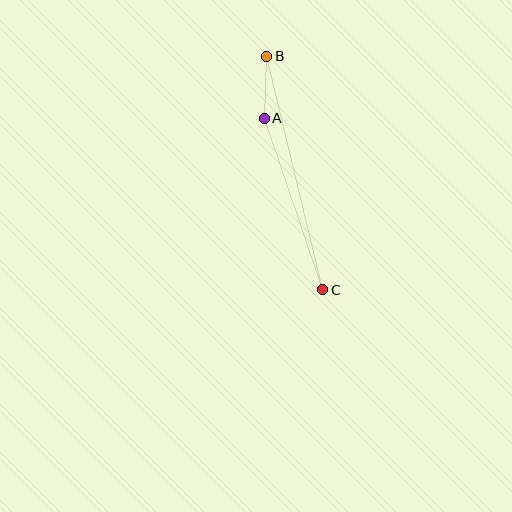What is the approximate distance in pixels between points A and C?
The distance between A and C is approximately 181 pixels.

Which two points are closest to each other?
Points A and B are closest to each other.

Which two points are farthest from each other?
Points B and C are farthest from each other.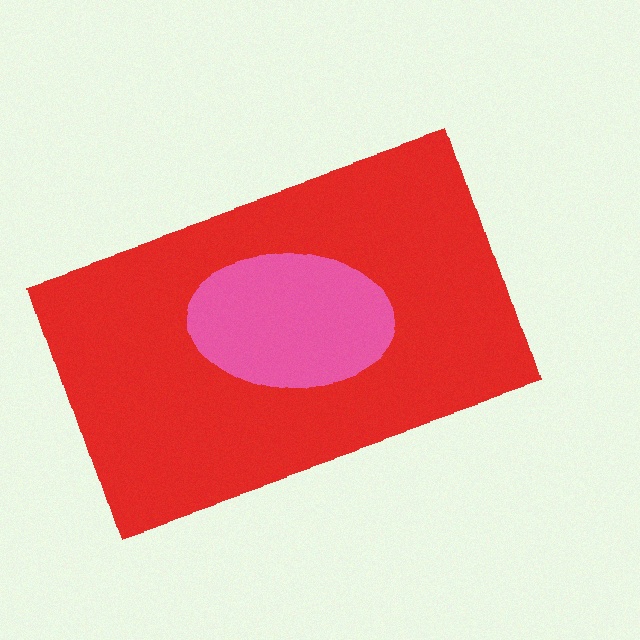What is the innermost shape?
The pink ellipse.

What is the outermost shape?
The red rectangle.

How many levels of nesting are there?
2.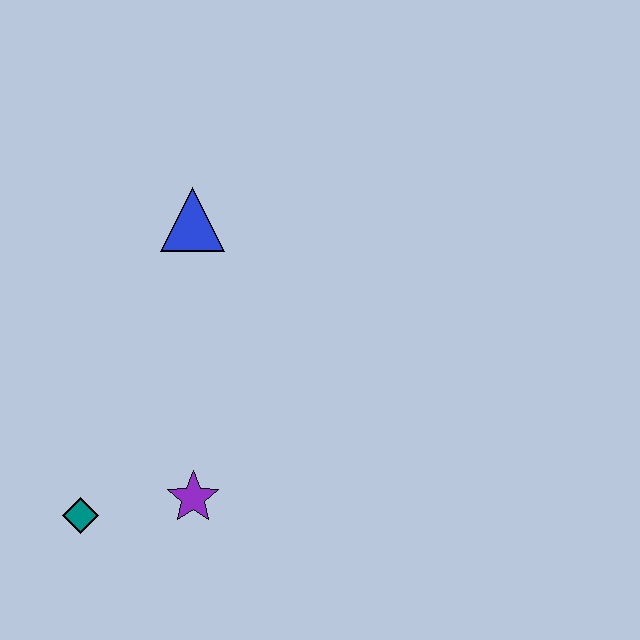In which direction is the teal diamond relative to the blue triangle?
The teal diamond is below the blue triangle.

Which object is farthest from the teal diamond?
The blue triangle is farthest from the teal diamond.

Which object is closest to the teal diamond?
The purple star is closest to the teal diamond.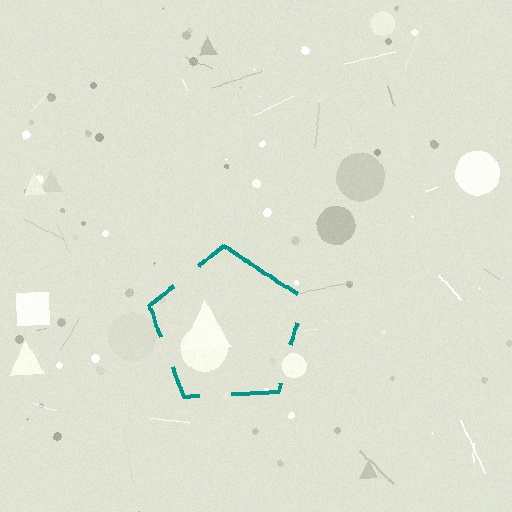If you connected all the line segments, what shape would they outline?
They would outline a pentagon.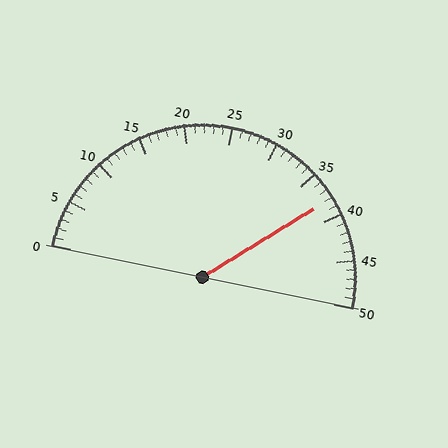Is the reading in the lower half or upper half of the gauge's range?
The reading is in the upper half of the range (0 to 50).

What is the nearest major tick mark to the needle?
The nearest major tick mark is 40.